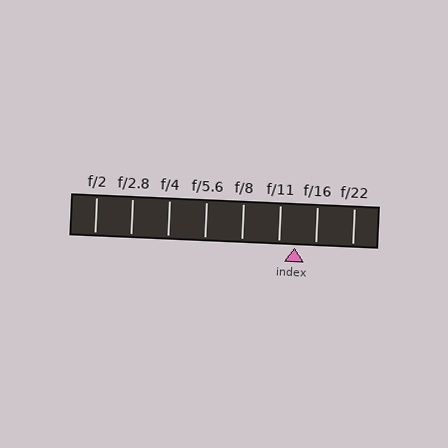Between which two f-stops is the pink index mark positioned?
The index mark is between f/11 and f/16.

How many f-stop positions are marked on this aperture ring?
There are 8 f-stop positions marked.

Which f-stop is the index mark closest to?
The index mark is closest to f/11.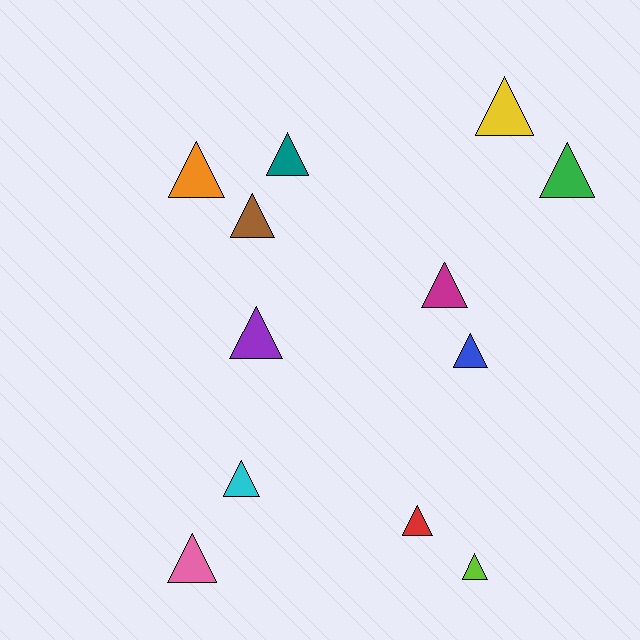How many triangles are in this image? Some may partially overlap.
There are 12 triangles.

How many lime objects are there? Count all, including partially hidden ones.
There is 1 lime object.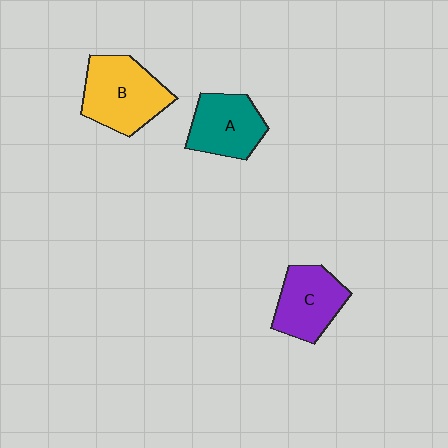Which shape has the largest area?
Shape B (yellow).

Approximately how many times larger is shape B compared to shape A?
Approximately 1.3 times.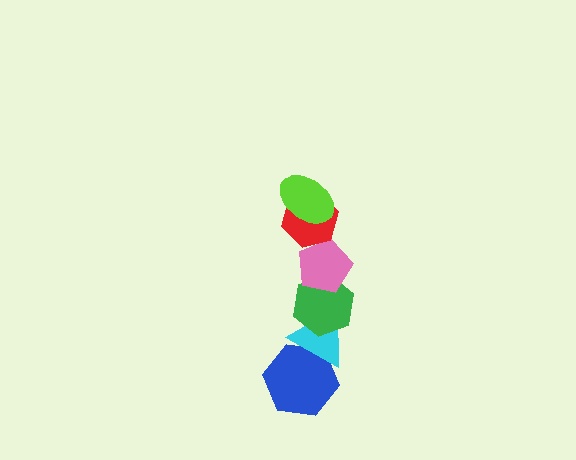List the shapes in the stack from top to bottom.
From top to bottom: the lime ellipse, the red hexagon, the pink pentagon, the green hexagon, the cyan triangle, the blue hexagon.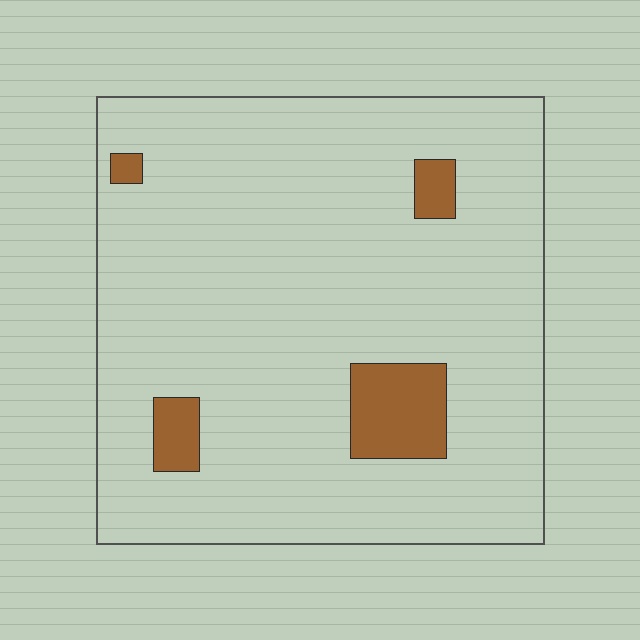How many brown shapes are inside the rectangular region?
4.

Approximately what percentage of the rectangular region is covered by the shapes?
Approximately 10%.